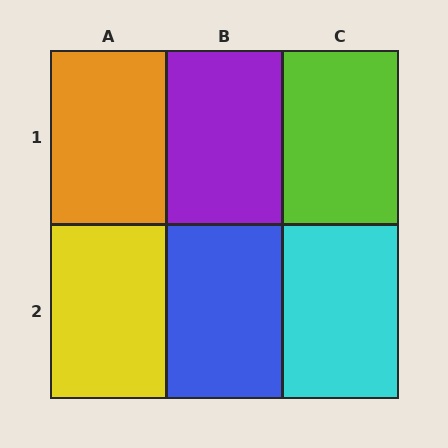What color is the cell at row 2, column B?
Blue.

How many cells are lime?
1 cell is lime.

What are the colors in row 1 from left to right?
Orange, purple, lime.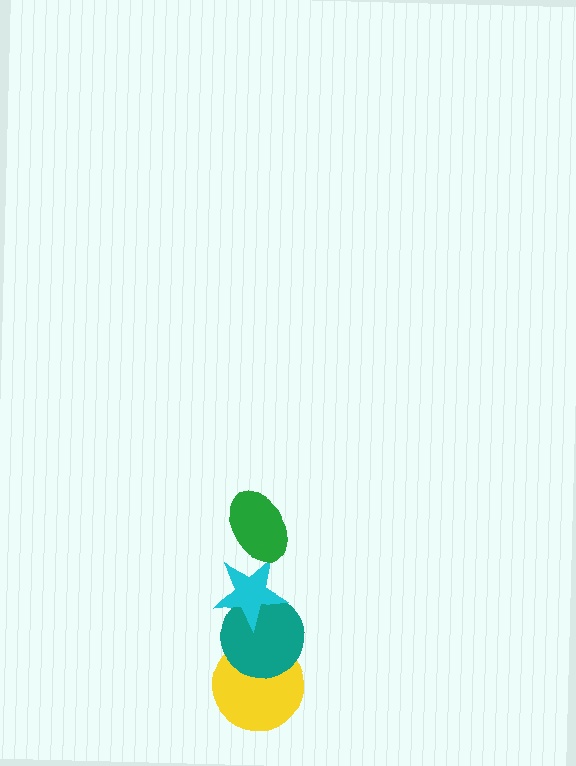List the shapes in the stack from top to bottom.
From top to bottom: the green ellipse, the cyan star, the teal circle, the yellow circle.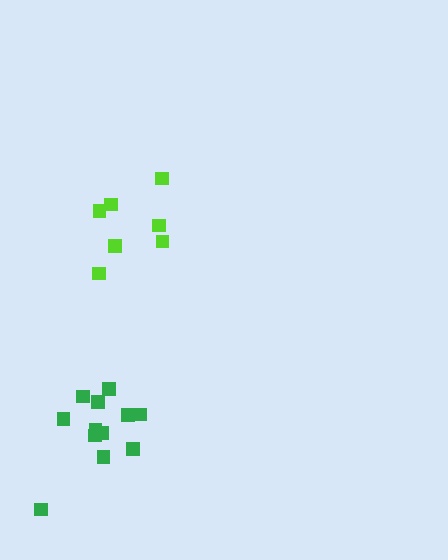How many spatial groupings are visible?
There are 2 spatial groupings.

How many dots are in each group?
Group 1: 12 dots, Group 2: 7 dots (19 total).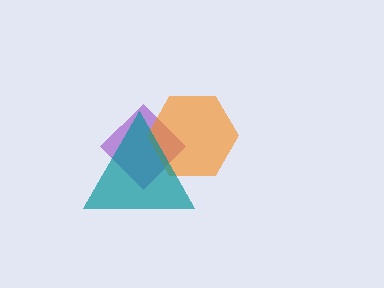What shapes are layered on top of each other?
The layered shapes are: a purple diamond, an orange hexagon, a teal triangle.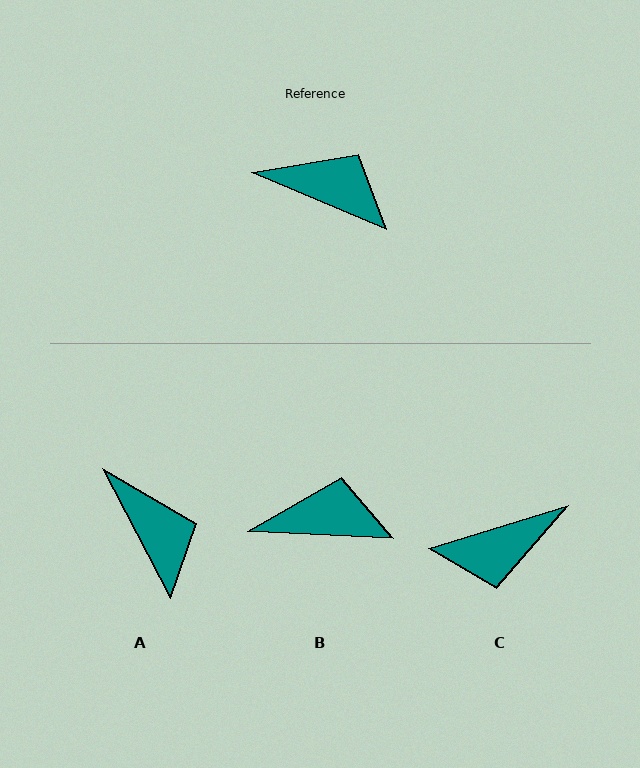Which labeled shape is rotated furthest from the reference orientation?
C, about 140 degrees away.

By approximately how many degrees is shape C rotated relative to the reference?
Approximately 140 degrees clockwise.